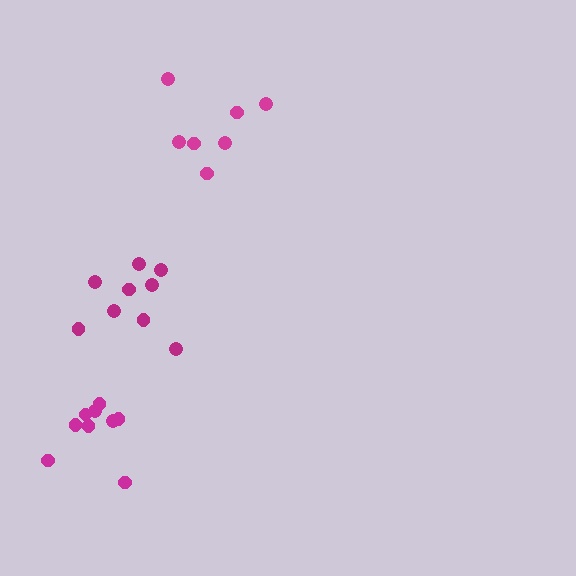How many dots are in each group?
Group 1: 9 dots, Group 2: 7 dots, Group 3: 9 dots (25 total).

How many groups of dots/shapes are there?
There are 3 groups.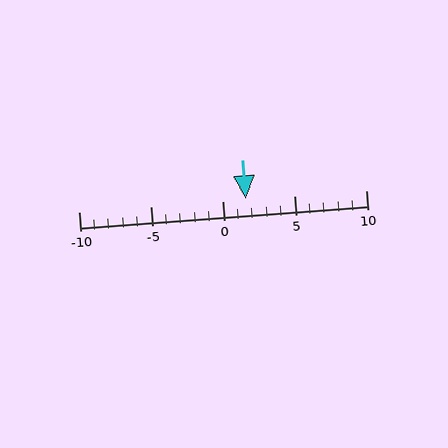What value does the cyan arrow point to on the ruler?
The cyan arrow points to approximately 2.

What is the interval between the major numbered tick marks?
The major tick marks are spaced 5 units apart.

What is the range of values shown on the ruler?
The ruler shows values from -10 to 10.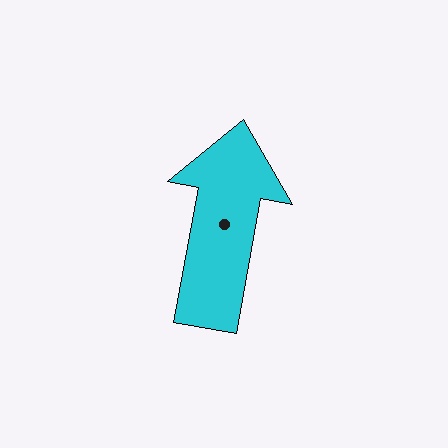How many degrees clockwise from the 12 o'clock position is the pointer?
Approximately 10 degrees.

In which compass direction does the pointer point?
North.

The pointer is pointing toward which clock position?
Roughly 12 o'clock.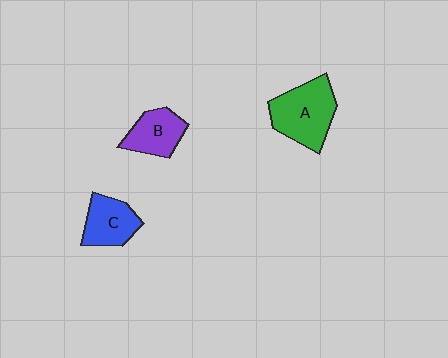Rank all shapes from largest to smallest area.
From largest to smallest: A (green), C (blue), B (purple).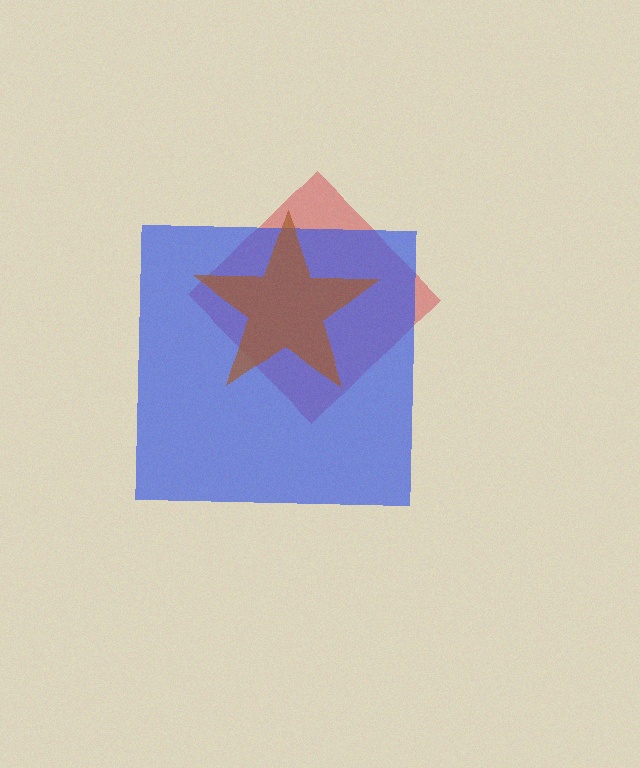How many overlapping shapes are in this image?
There are 3 overlapping shapes in the image.